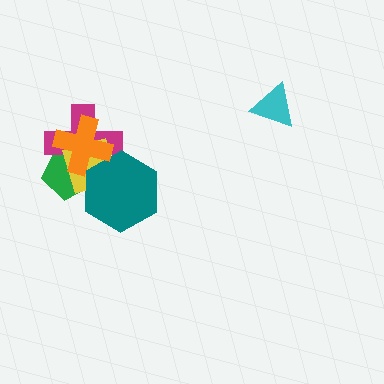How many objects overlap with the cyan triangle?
0 objects overlap with the cyan triangle.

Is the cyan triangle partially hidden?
No, no other shape covers it.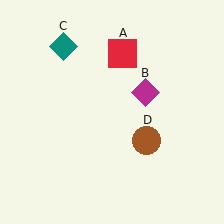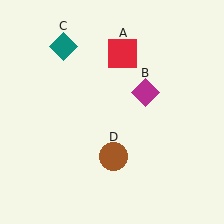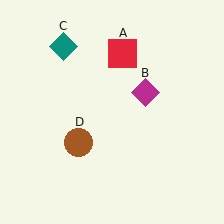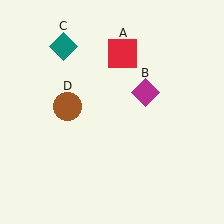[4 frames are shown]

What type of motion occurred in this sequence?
The brown circle (object D) rotated clockwise around the center of the scene.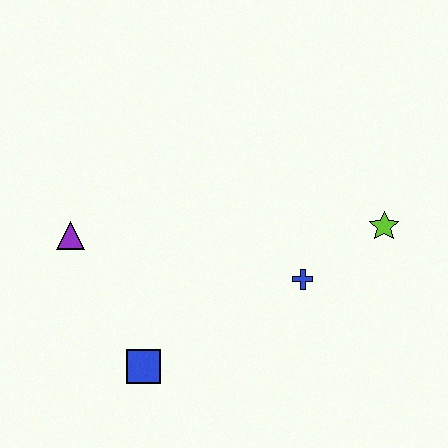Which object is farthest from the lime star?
The purple triangle is farthest from the lime star.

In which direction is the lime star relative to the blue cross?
The lime star is to the right of the blue cross.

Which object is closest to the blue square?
The purple triangle is closest to the blue square.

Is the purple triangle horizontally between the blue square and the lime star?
No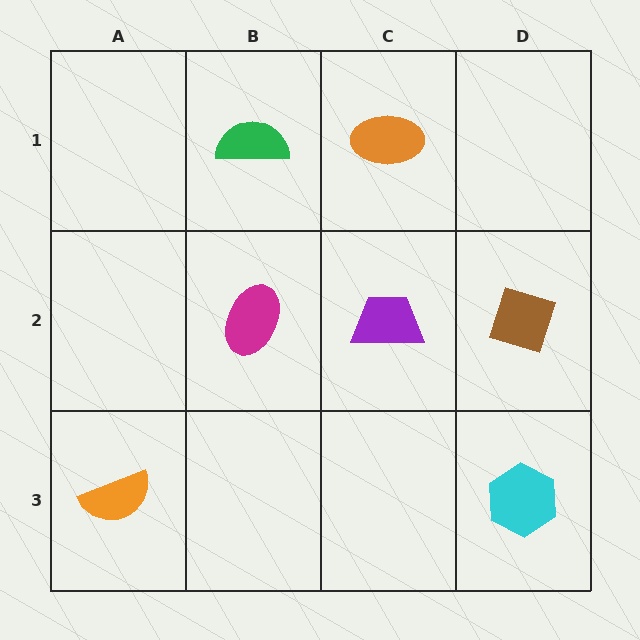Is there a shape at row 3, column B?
No, that cell is empty.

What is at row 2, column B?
A magenta ellipse.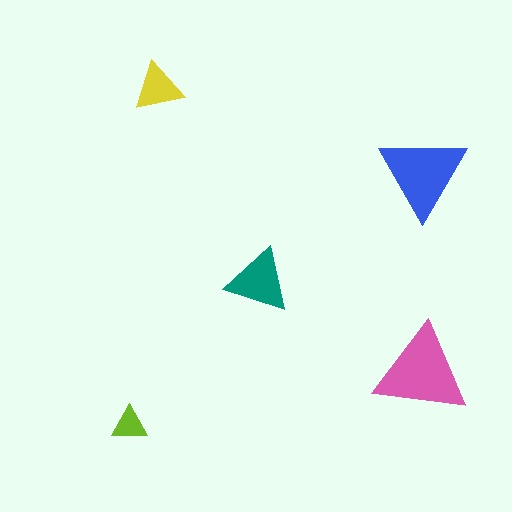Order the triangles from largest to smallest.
the pink one, the blue one, the teal one, the yellow one, the lime one.